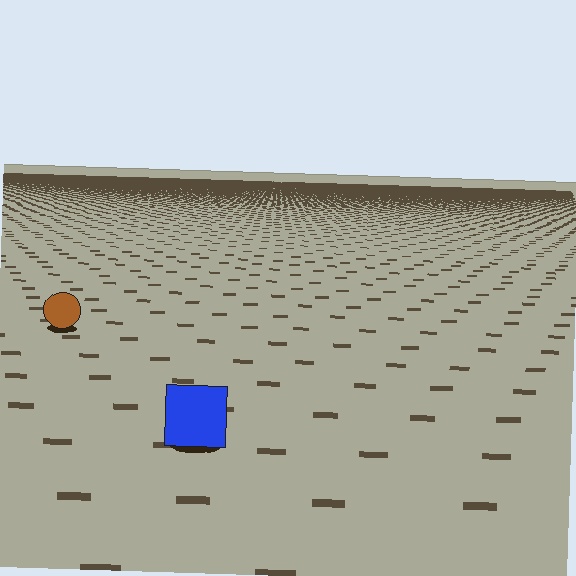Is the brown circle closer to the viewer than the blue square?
No. The blue square is closer — you can tell from the texture gradient: the ground texture is coarser near it.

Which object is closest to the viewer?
The blue square is closest. The texture marks near it are larger and more spread out.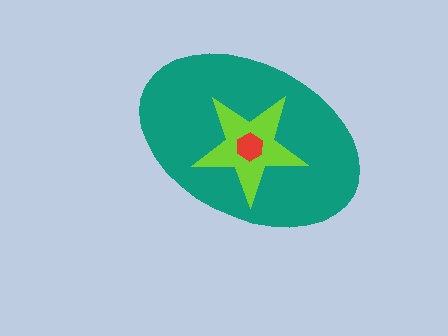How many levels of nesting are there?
3.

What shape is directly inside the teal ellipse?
The lime star.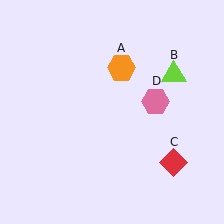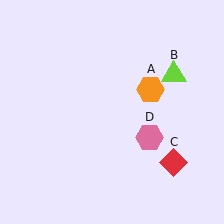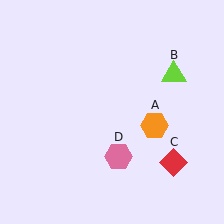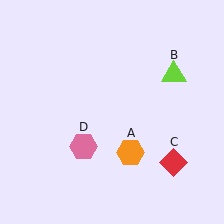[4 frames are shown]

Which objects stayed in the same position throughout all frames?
Lime triangle (object B) and red diamond (object C) remained stationary.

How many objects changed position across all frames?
2 objects changed position: orange hexagon (object A), pink hexagon (object D).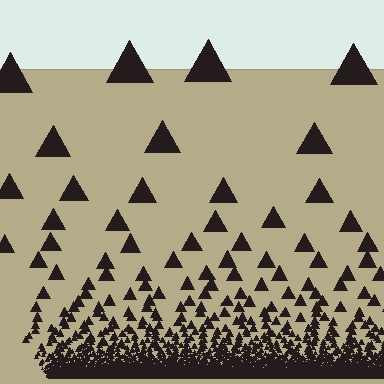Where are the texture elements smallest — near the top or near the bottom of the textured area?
Near the bottom.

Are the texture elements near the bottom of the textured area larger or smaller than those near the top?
Smaller. The gradient is inverted — elements near the bottom are smaller and denser.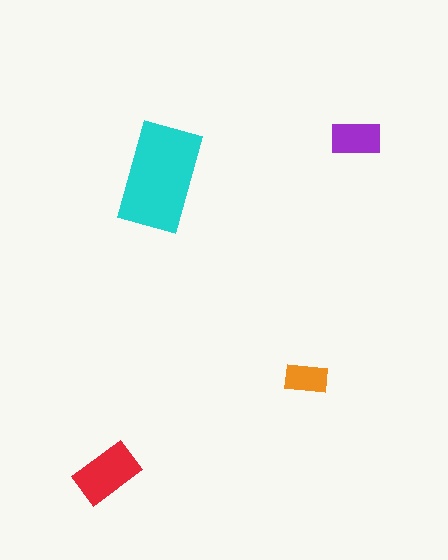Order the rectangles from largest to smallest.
the cyan one, the red one, the purple one, the orange one.